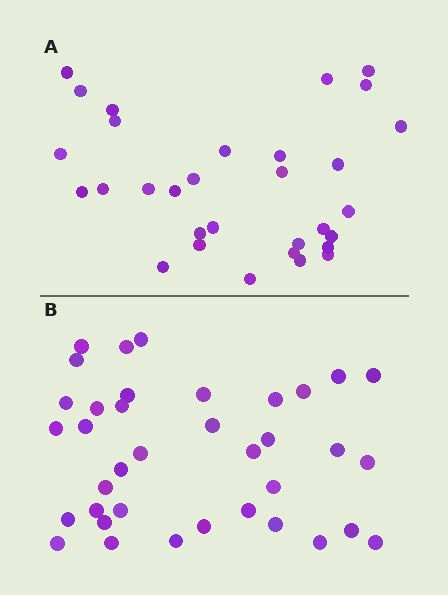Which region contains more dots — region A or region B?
Region B (the bottom region) has more dots.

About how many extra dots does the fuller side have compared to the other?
Region B has about 6 more dots than region A.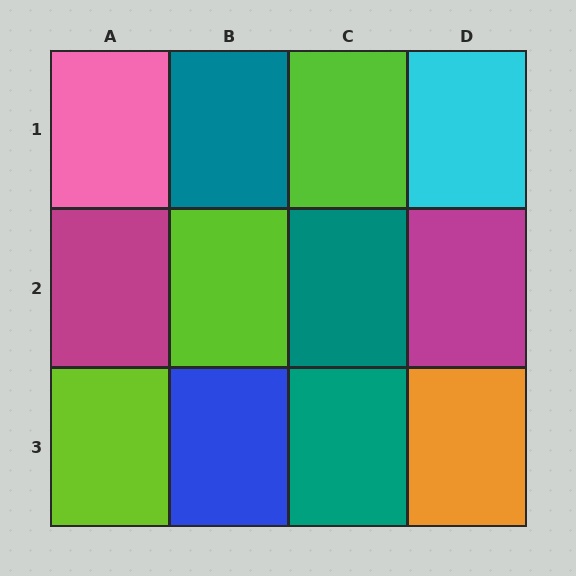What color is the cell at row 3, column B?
Blue.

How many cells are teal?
3 cells are teal.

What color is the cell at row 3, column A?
Lime.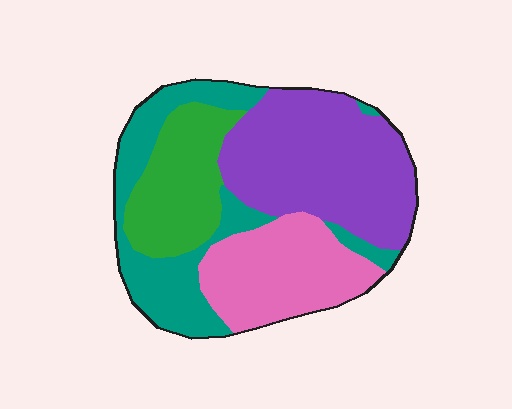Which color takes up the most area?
Purple, at roughly 35%.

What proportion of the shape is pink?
Pink covers around 20% of the shape.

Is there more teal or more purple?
Purple.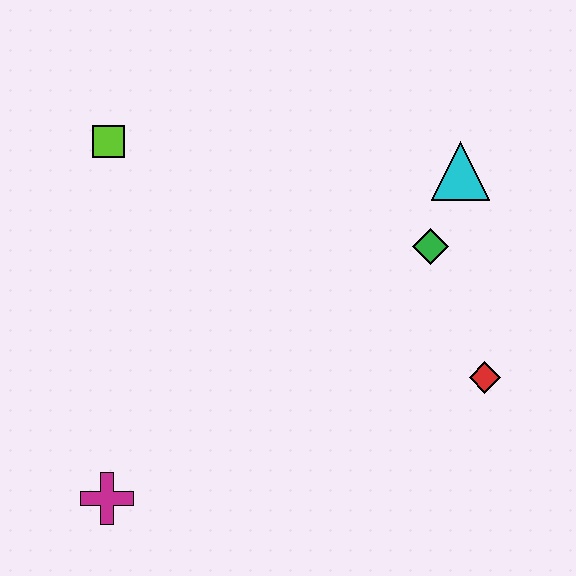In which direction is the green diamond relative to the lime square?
The green diamond is to the right of the lime square.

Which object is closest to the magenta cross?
The lime square is closest to the magenta cross.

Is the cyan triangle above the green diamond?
Yes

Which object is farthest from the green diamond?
The magenta cross is farthest from the green diamond.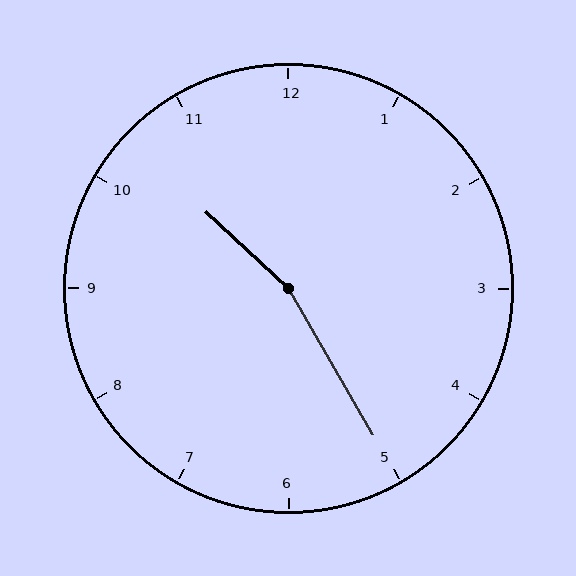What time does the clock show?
10:25.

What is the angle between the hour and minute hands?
Approximately 162 degrees.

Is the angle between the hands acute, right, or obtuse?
It is obtuse.